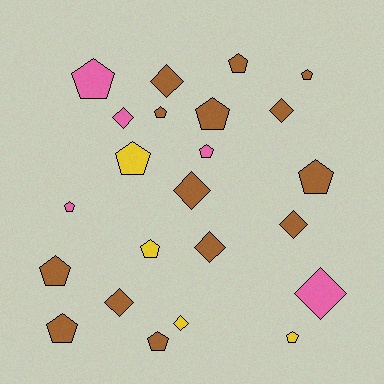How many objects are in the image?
There are 23 objects.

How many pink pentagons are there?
There are 3 pink pentagons.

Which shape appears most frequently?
Pentagon, with 14 objects.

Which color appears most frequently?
Brown, with 14 objects.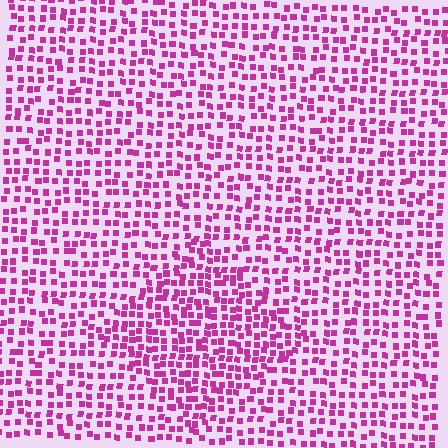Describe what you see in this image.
The image contains small magenta elements arranged at two different densities. A diamond-shaped region is visible where the elements are more densely packed than the surrounding area.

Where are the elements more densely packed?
The elements are more densely packed inside the diamond boundary.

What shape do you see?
I see a diamond.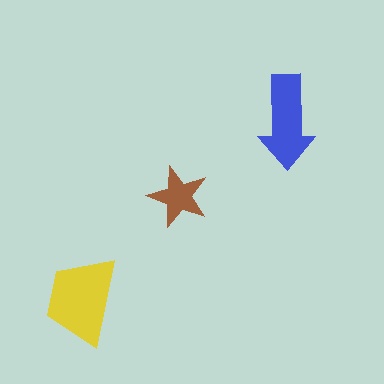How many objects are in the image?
There are 3 objects in the image.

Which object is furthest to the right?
The blue arrow is rightmost.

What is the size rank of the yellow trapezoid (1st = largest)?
1st.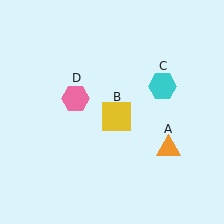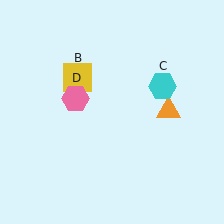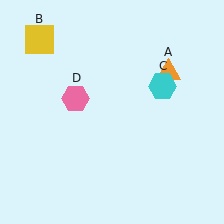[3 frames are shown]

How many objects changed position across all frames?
2 objects changed position: orange triangle (object A), yellow square (object B).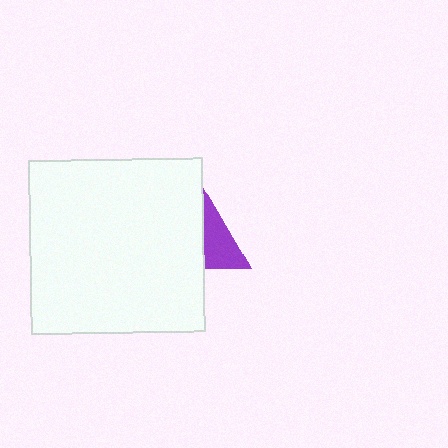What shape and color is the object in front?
The object in front is a white square.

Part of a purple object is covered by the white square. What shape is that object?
It is a triangle.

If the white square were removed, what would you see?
You would see the complete purple triangle.